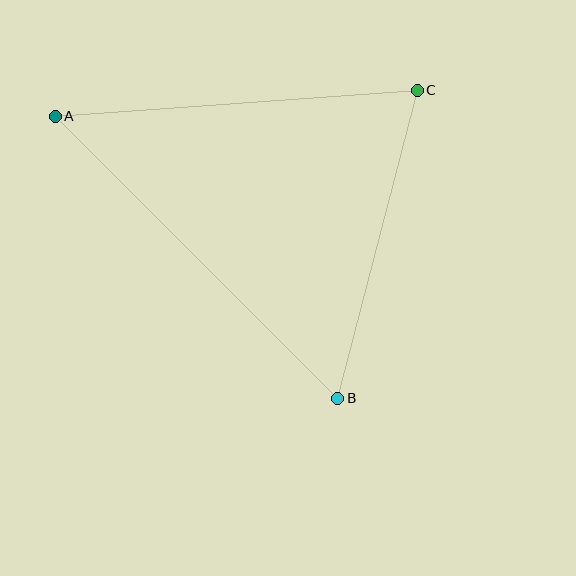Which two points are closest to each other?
Points B and C are closest to each other.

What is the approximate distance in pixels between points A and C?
The distance between A and C is approximately 363 pixels.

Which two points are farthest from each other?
Points A and B are farthest from each other.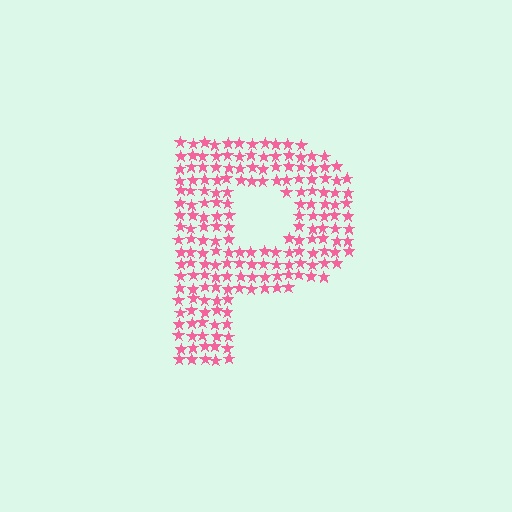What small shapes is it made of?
It is made of small stars.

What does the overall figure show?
The overall figure shows the letter P.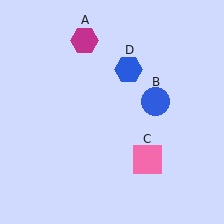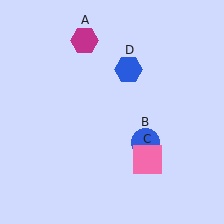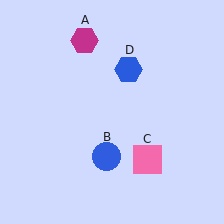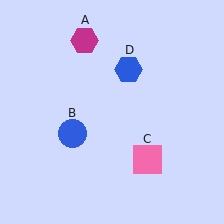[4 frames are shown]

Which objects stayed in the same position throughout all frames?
Magenta hexagon (object A) and pink square (object C) and blue hexagon (object D) remained stationary.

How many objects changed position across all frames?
1 object changed position: blue circle (object B).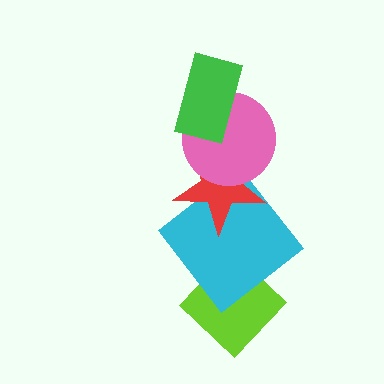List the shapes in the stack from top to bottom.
From top to bottom: the green rectangle, the pink circle, the red star, the cyan diamond, the lime diamond.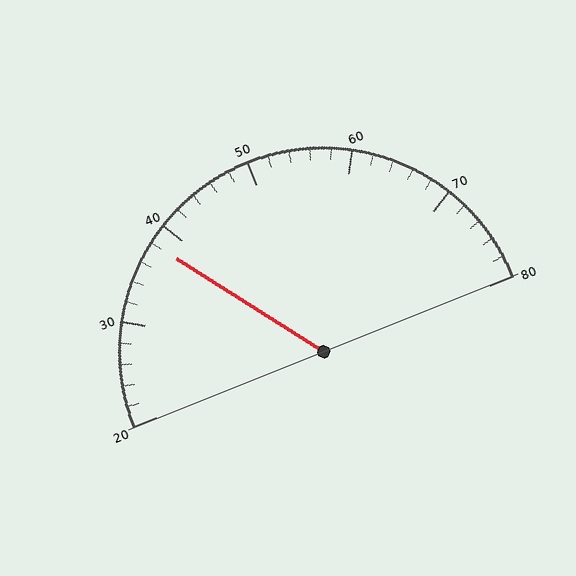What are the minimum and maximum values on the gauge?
The gauge ranges from 20 to 80.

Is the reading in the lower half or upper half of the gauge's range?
The reading is in the lower half of the range (20 to 80).